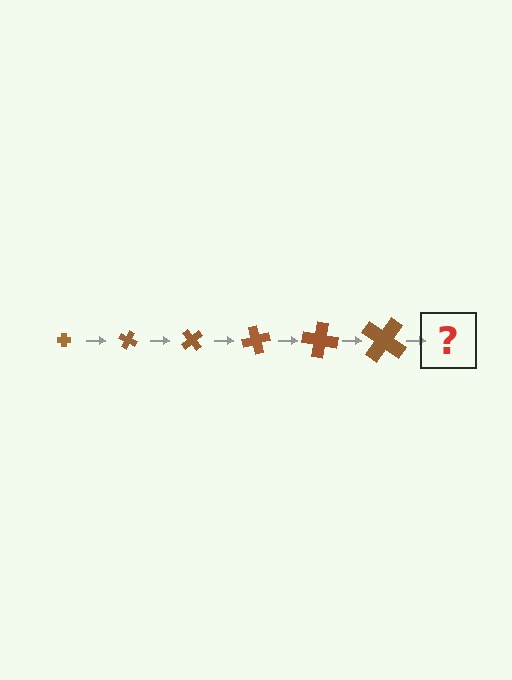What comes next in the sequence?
The next element should be a cross, larger than the previous one and rotated 150 degrees from the start.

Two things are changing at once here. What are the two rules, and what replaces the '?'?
The two rules are that the cross grows larger each step and it rotates 25 degrees each step. The '?' should be a cross, larger than the previous one and rotated 150 degrees from the start.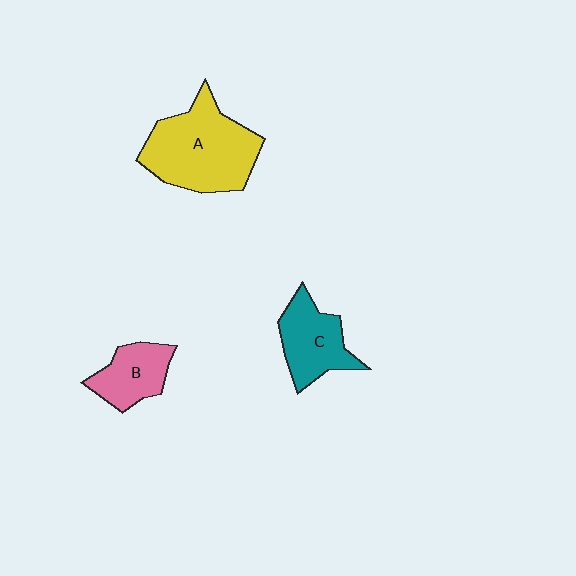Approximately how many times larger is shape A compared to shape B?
Approximately 2.1 times.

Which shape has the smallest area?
Shape B (pink).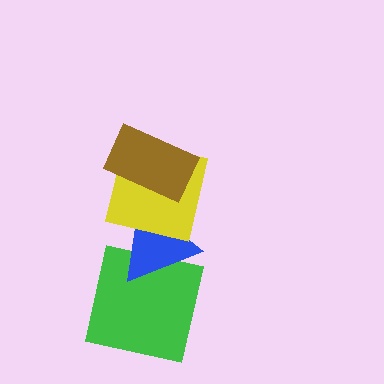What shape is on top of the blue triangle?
The yellow square is on top of the blue triangle.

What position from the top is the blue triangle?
The blue triangle is 3rd from the top.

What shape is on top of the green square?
The blue triangle is on top of the green square.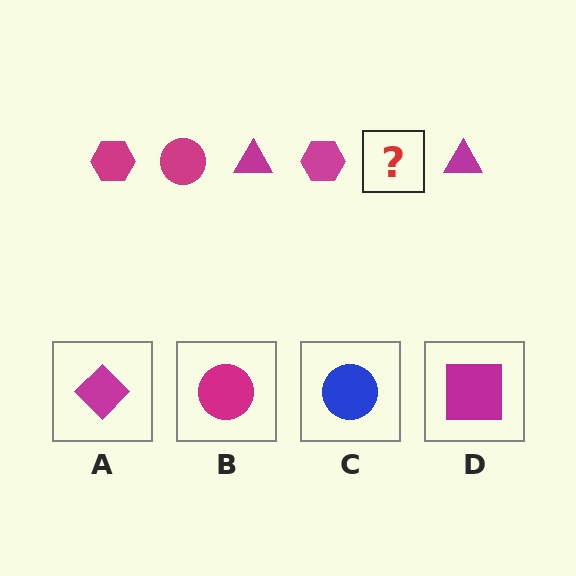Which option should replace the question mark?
Option B.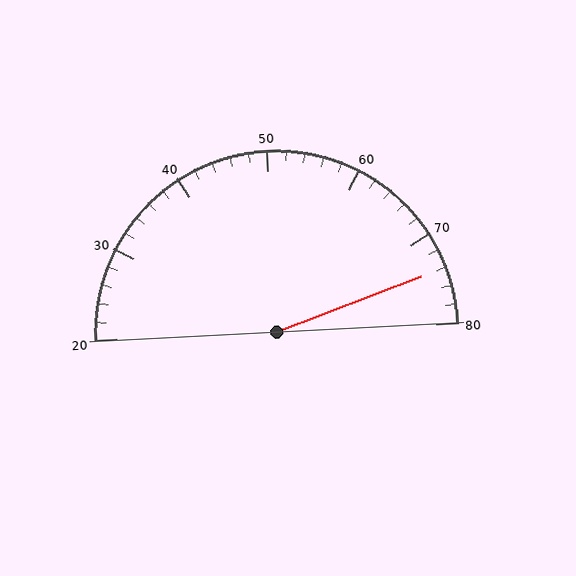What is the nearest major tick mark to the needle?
The nearest major tick mark is 70.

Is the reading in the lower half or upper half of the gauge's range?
The reading is in the upper half of the range (20 to 80).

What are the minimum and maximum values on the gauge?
The gauge ranges from 20 to 80.